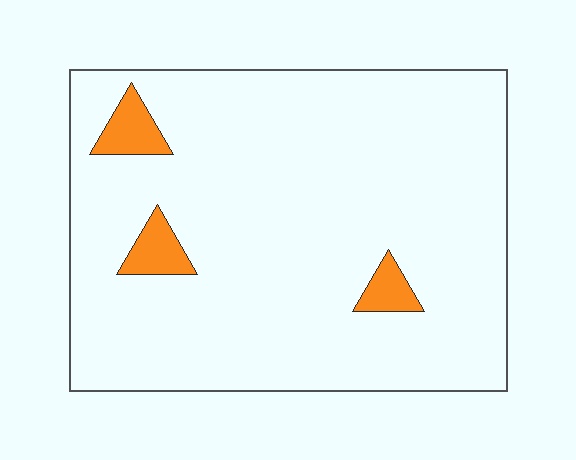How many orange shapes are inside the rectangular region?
3.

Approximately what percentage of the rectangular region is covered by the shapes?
Approximately 5%.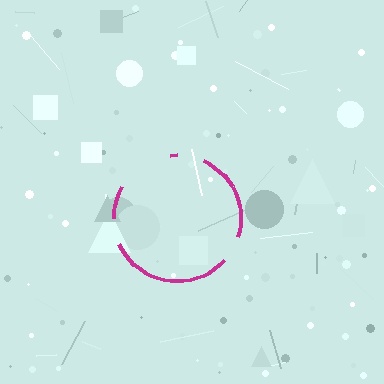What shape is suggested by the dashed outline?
The dashed outline suggests a circle.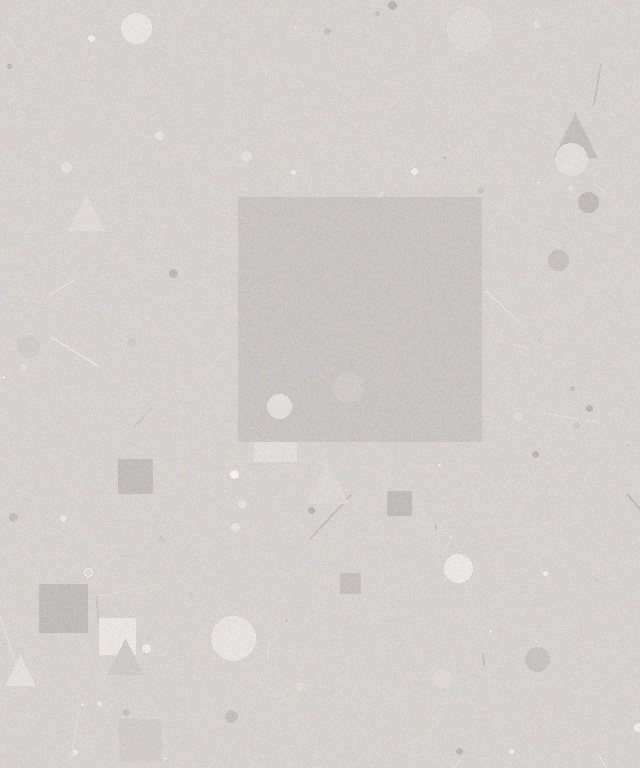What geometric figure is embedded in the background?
A square is embedded in the background.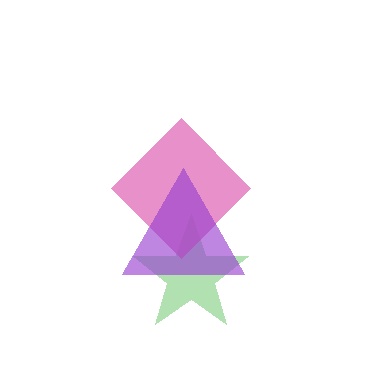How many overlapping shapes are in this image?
There are 3 overlapping shapes in the image.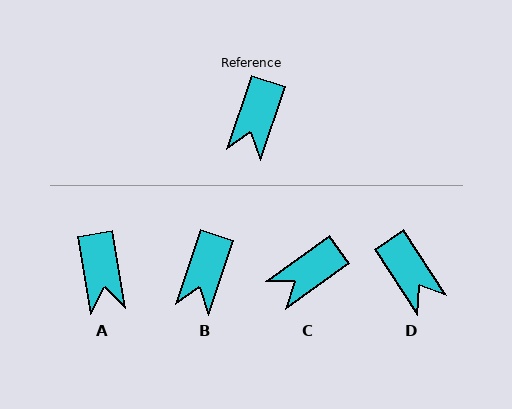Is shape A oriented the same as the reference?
No, it is off by about 28 degrees.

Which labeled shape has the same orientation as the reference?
B.